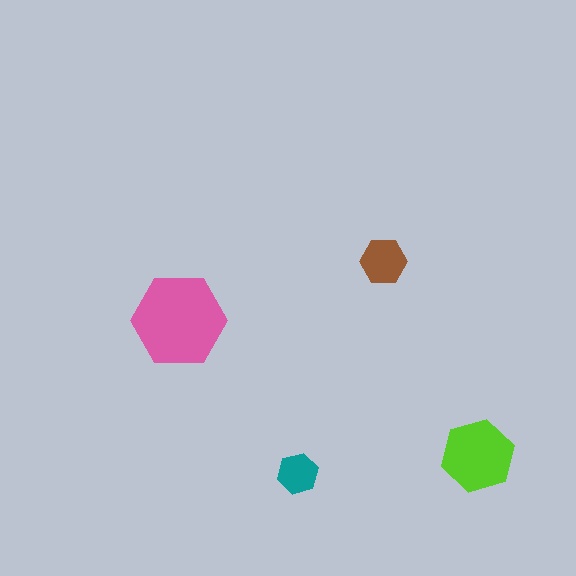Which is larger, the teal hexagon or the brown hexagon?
The brown one.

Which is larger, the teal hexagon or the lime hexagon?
The lime one.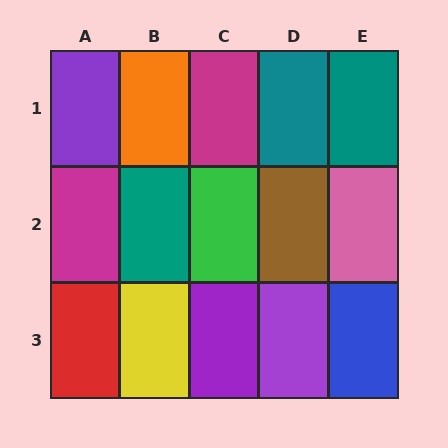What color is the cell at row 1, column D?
Teal.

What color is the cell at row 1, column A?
Purple.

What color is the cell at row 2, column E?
Pink.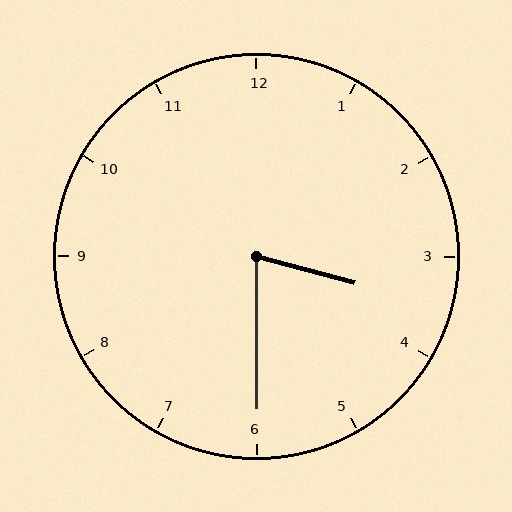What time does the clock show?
3:30.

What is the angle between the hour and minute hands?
Approximately 75 degrees.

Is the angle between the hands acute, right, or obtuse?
It is acute.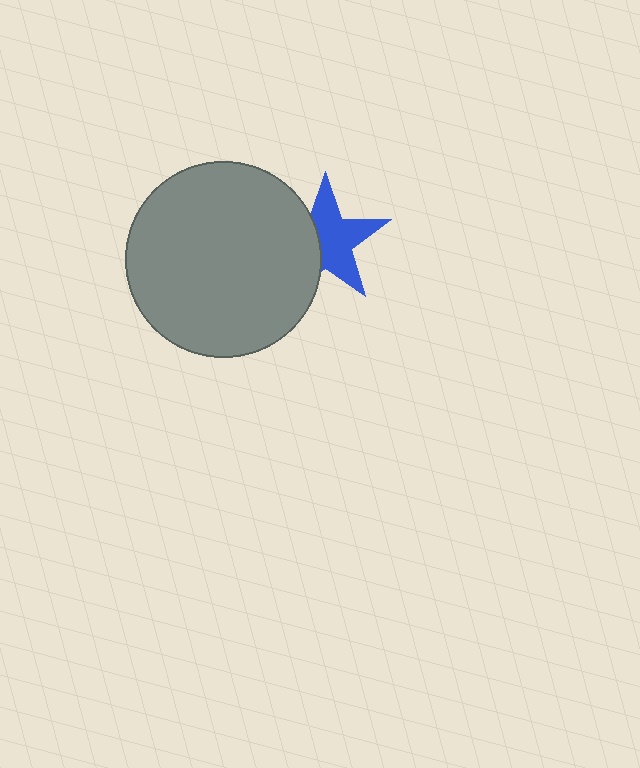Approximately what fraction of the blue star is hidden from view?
Roughly 38% of the blue star is hidden behind the gray circle.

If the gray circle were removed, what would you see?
You would see the complete blue star.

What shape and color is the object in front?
The object in front is a gray circle.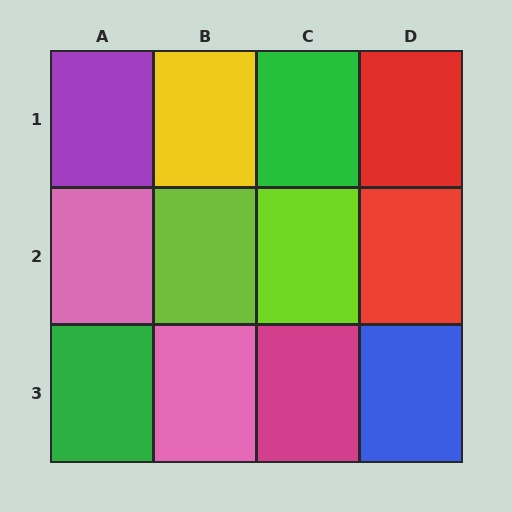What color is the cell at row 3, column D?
Blue.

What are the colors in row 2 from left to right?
Pink, lime, lime, red.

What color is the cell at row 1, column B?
Yellow.